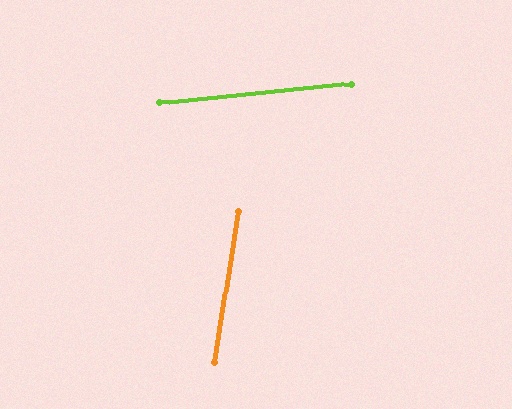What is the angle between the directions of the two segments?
Approximately 75 degrees.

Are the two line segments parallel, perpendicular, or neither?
Neither parallel nor perpendicular — they differ by about 75°.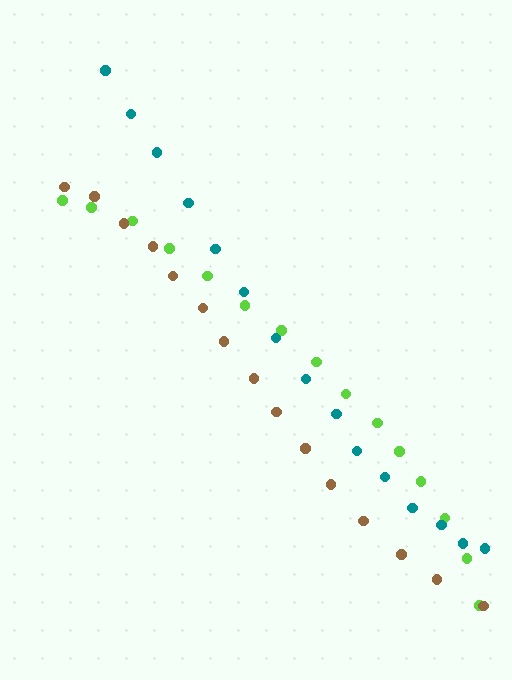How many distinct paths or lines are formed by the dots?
There are 3 distinct paths.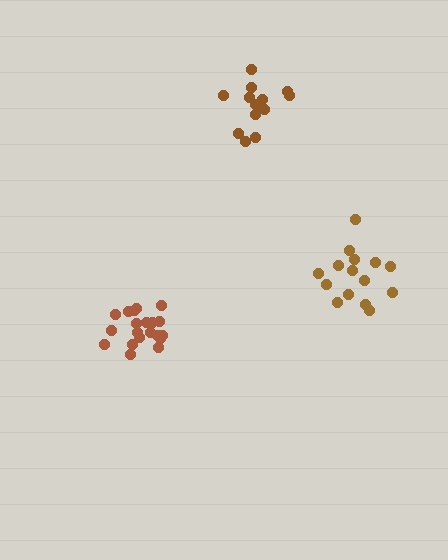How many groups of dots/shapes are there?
There are 3 groups.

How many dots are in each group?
Group 1: 15 dots, Group 2: 15 dots, Group 3: 20 dots (50 total).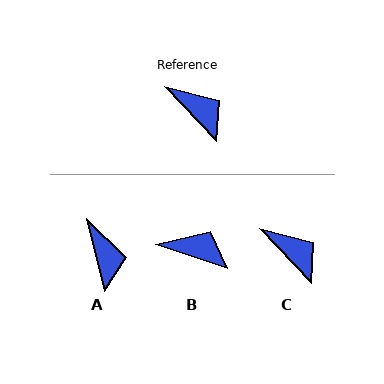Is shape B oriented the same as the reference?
No, it is off by about 28 degrees.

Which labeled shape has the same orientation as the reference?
C.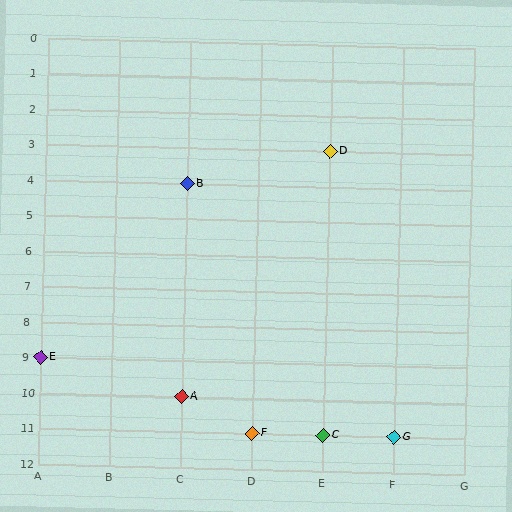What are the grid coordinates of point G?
Point G is at grid coordinates (F, 11).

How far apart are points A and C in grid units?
Points A and C are 2 columns and 1 row apart (about 2.2 grid units diagonally).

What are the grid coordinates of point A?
Point A is at grid coordinates (C, 10).